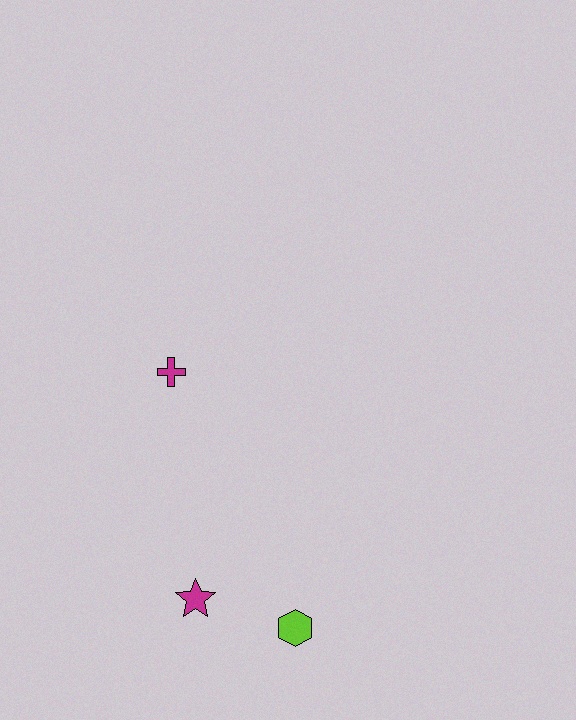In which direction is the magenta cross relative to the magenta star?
The magenta cross is above the magenta star.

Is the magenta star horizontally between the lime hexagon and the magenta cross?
Yes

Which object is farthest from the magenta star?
The magenta cross is farthest from the magenta star.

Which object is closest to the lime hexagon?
The magenta star is closest to the lime hexagon.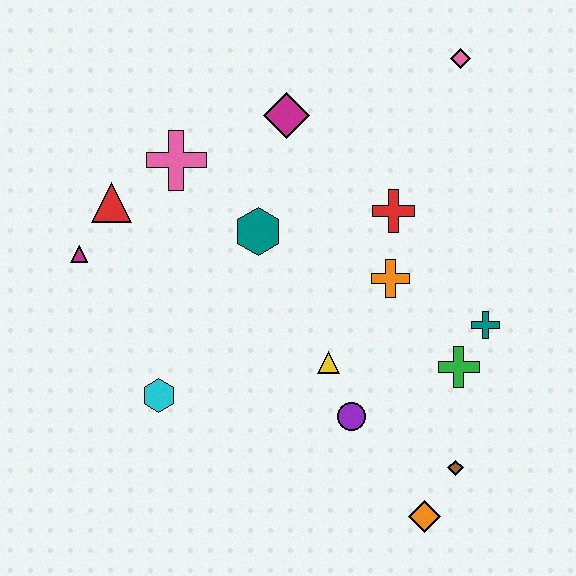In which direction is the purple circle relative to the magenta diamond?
The purple circle is below the magenta diamond.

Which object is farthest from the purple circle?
The pink diamond is farthest from the purple circle.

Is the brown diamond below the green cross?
Yes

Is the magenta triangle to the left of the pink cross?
Yes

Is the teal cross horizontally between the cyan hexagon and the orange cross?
No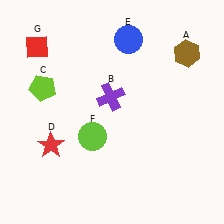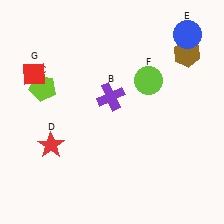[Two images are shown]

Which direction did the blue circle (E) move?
The blue circle (E) moved right.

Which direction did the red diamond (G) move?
The red diamond (G) moved down.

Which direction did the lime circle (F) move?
The lime circle (F) moved up.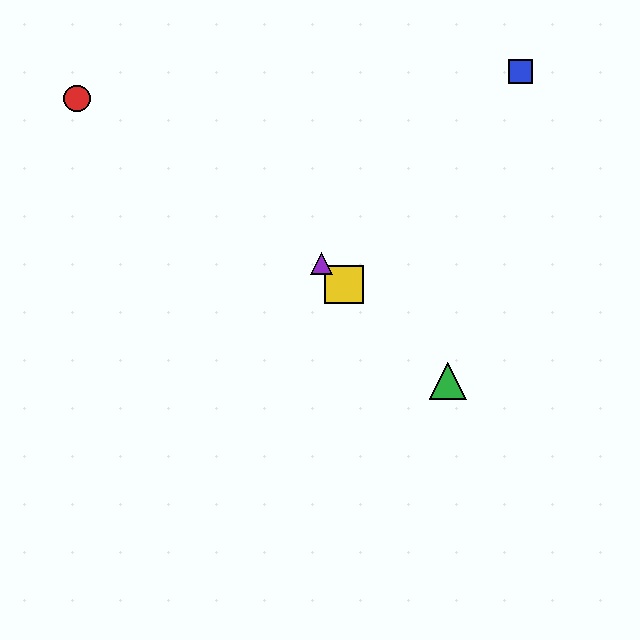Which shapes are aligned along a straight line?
The green triangle, the yellow square, the purple triangle are aligned along a straight line.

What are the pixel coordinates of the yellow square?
The yellow square is at (344, 284).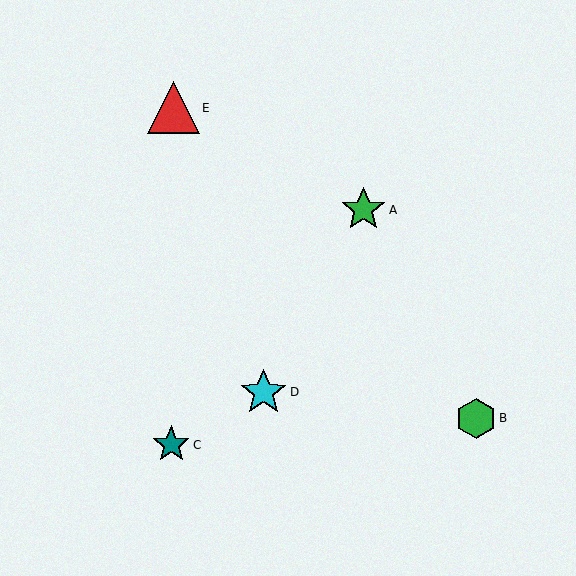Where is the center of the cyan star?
The center of the cyan star is at (263, 392).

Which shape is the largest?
The red triangle (labeled E) is the largest.